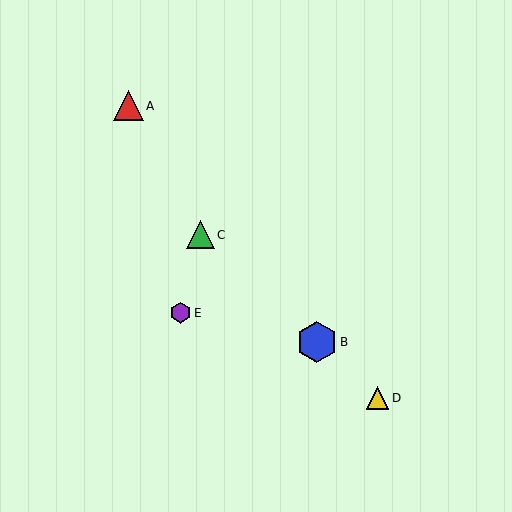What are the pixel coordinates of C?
Object C is at (200, 235).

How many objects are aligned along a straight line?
3 objects (B, C, D) are aligned along a straight line.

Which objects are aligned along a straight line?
Objects B, C, D are aligned along a straight line.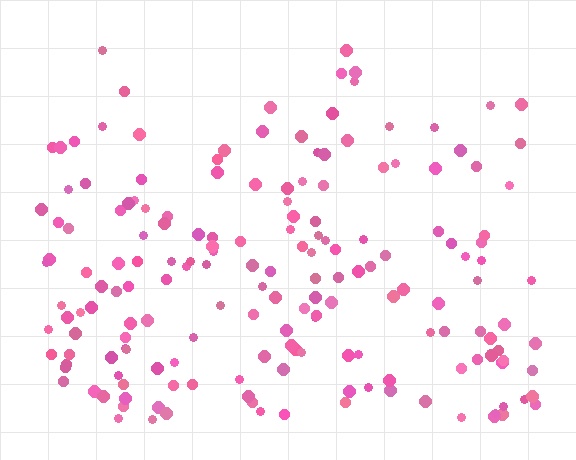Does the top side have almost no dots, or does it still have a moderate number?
Still a moderate number, just noticeably fewer than the bottom.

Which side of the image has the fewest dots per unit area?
The top.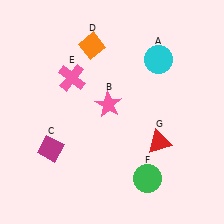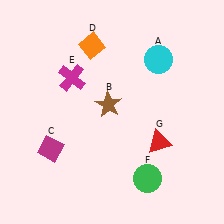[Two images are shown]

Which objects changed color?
B changed from pink to brown. E changed from pink to magenta.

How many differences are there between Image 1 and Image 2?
There are 2 differences between the two images.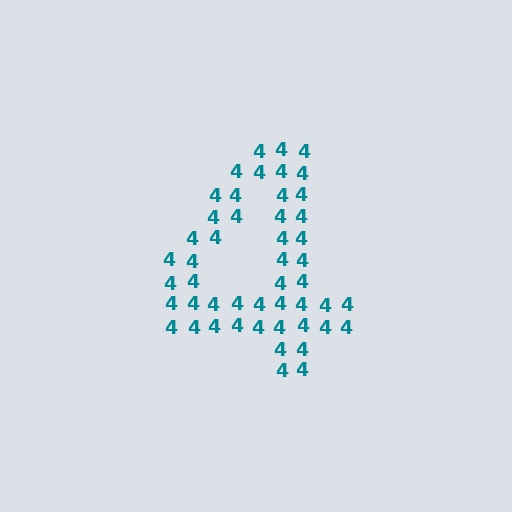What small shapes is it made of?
It is made of small digit 4's.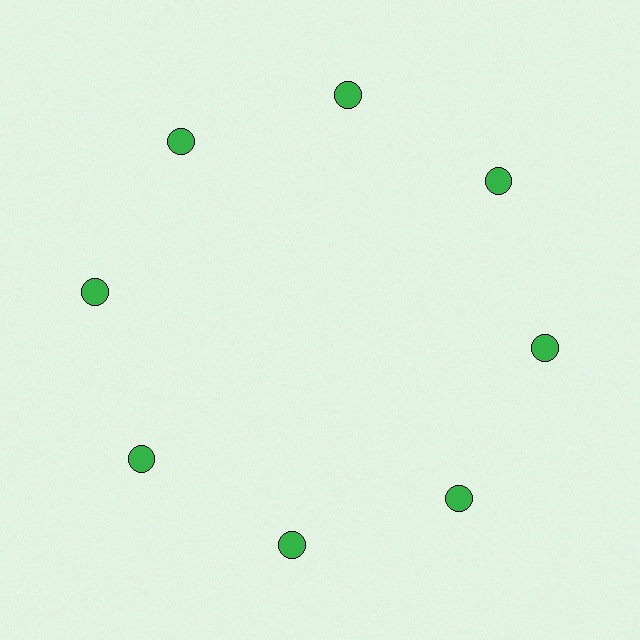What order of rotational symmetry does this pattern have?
This pattern has 8-fold rotational symmetry.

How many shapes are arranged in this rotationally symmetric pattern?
There are 8 shapes, arranged in 8 groups of 1.